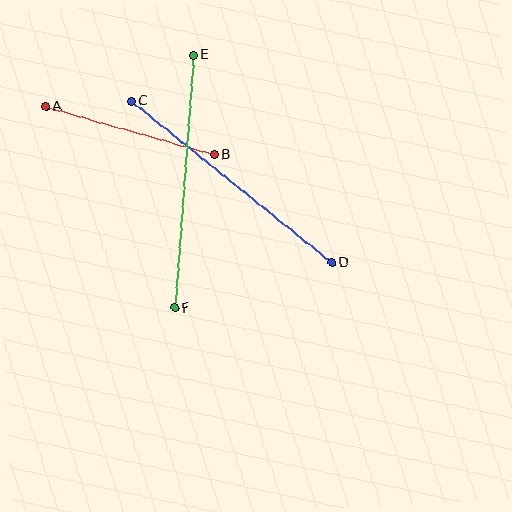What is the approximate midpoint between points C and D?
The midpoint is at approximately (232, 182) pixels.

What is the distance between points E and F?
The distance is approximately 254 pixels.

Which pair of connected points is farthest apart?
Points C and D are farthest apart.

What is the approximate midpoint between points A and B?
The midpoint is at approximately (130, 131) pixels.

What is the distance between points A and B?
The distance is approximately 175 pixels.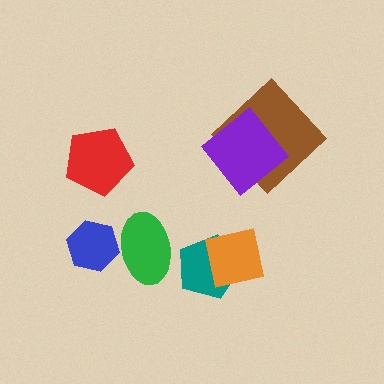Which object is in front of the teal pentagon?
The orange square is in front of the teal pentagon.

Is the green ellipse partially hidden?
No, no other shape covers it.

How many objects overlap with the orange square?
1 object overlaps with the orange square.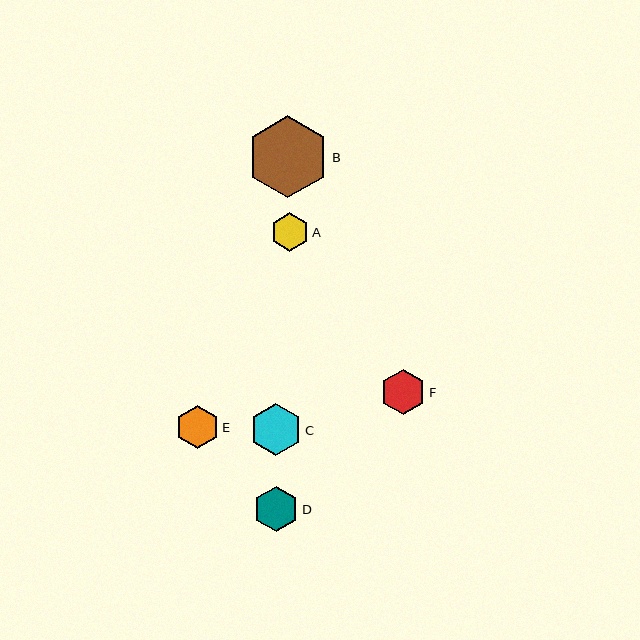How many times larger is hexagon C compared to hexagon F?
Hexagon C is approximately 1.2 times the size of hexagon F.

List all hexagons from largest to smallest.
From largest to smallest: B, C, D, F, E, A.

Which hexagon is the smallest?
Hexagon A is the smallest with a size of approximately 38 pixels.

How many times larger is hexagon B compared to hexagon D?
Hexagon B is approximately 1.8 times the size of hexagon D.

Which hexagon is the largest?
Hexagon B is the largest with a size of approximately 82 pixels.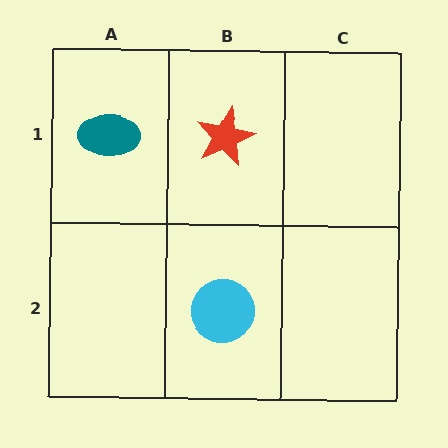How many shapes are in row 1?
2 shapes.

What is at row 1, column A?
A teal ellipse.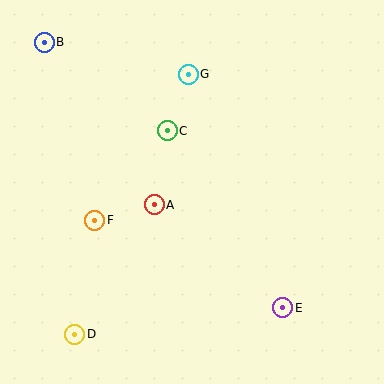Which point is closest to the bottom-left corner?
Point D is closest to the bottom-left corner.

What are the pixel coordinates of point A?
Point A is at (154, 205).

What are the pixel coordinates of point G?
Point G is at (188, 74).